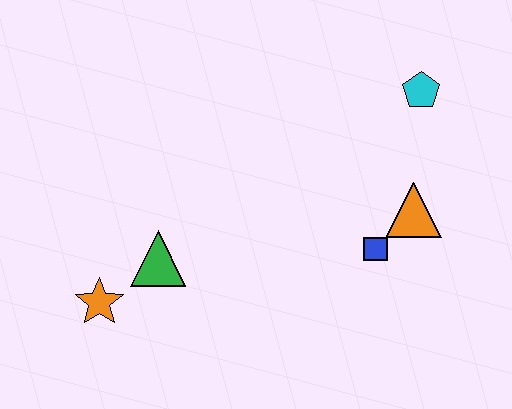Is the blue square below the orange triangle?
Yes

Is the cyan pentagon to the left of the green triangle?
No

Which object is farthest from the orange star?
The cyan pentagon is farthest from the orange star.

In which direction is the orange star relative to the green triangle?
The orange star is to the left of the green triangle.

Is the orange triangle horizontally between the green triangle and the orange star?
No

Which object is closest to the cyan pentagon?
The orange triangle is closest to the cyan pentagon.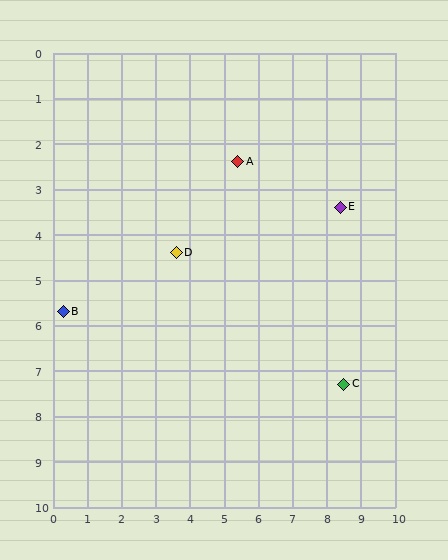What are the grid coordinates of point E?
Point E is at approximately (8.4, 3.4).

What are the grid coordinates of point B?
Point B is at approximately (0.3, 5.7).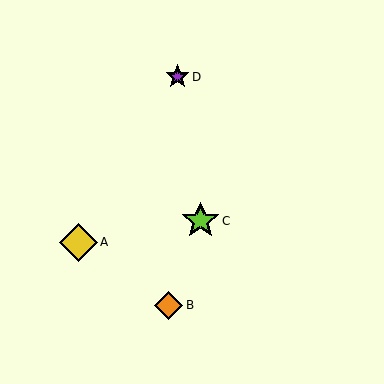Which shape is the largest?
The yellow diamond (labeled A) is the largest.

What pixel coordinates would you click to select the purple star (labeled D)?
Click at (177, 77) to select the purple star D.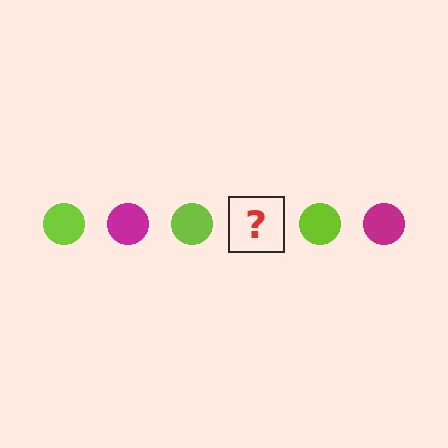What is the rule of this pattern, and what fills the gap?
The rule is that the pattern cycles through lime, magenta circles. The gap should be filled with a magenta circle.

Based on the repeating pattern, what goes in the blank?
The blank should be a magenta circle.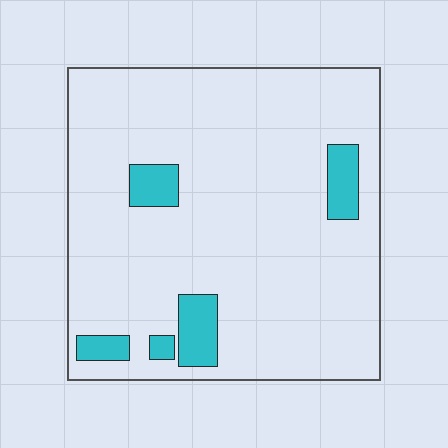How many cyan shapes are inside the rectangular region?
5.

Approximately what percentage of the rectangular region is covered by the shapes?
Approximately 10%.